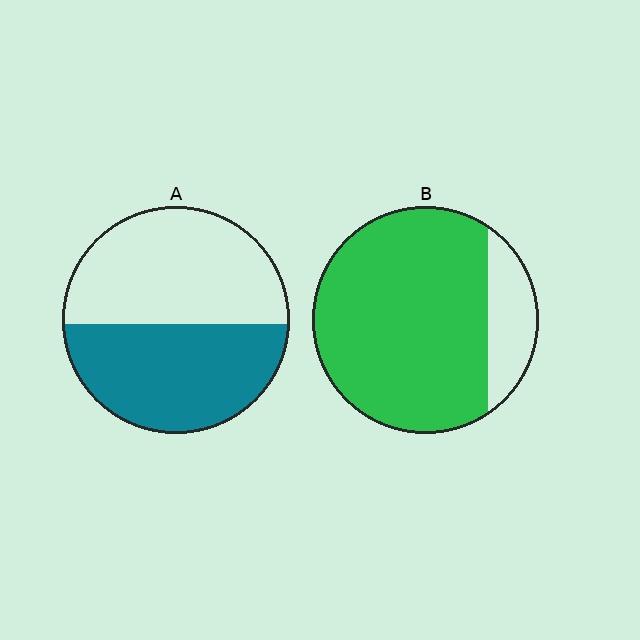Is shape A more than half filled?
Roughly half.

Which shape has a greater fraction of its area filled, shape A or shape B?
Shape B.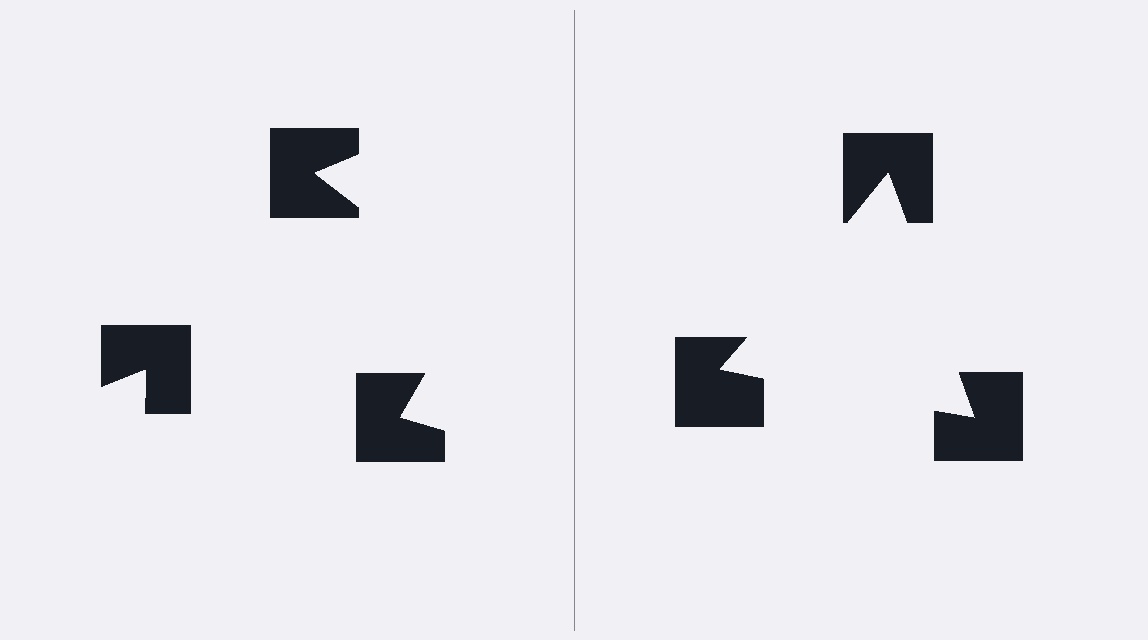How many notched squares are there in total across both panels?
6 — 3 on each side.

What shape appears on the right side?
An illusory triangle.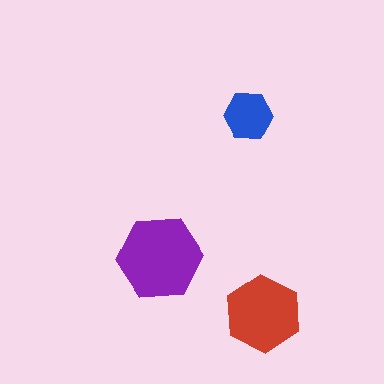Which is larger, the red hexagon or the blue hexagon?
The red one.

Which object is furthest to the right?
The red hexagon is rightmost.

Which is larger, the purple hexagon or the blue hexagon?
The purple one.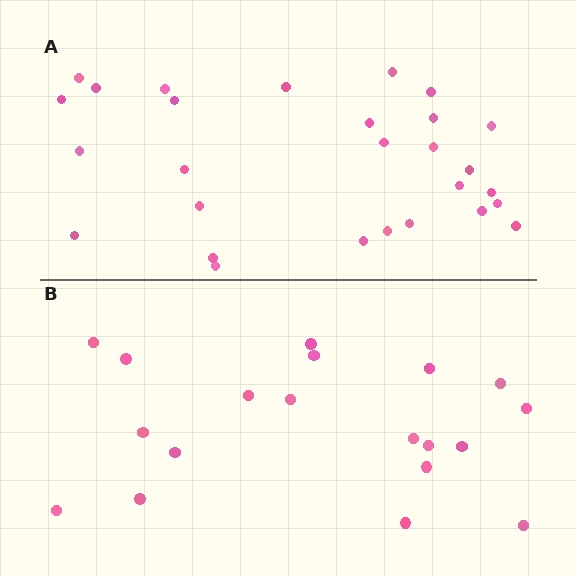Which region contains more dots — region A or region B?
Region A (the top region) has more dots.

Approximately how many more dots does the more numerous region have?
Region A has roughly 8 or so more dots than region B.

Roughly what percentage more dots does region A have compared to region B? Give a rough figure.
About 45% more.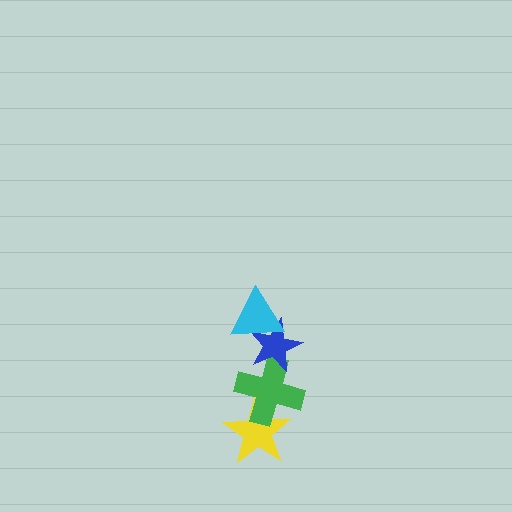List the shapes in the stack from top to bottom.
From top to bottom: the cyan triangle, the blue star, the green cross, the yellow star.